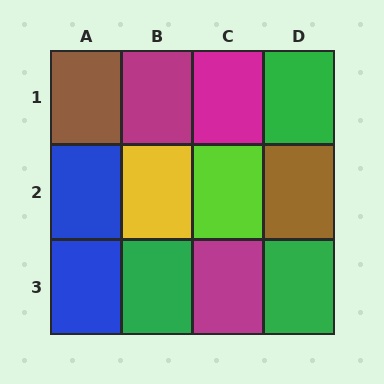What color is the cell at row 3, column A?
Blue.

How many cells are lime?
1 cell is lime.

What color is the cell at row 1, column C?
Magenta.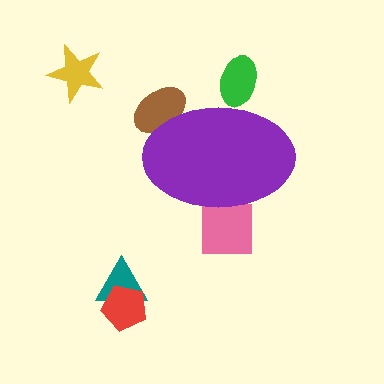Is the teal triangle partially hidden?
No, the teal triangle is fully visible.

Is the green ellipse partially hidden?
Yes, the green ellipse is partially hidden behind the purple ellipse.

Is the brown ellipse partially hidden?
Yes, the brown ellipse is partially hidden behind the purple ellipse.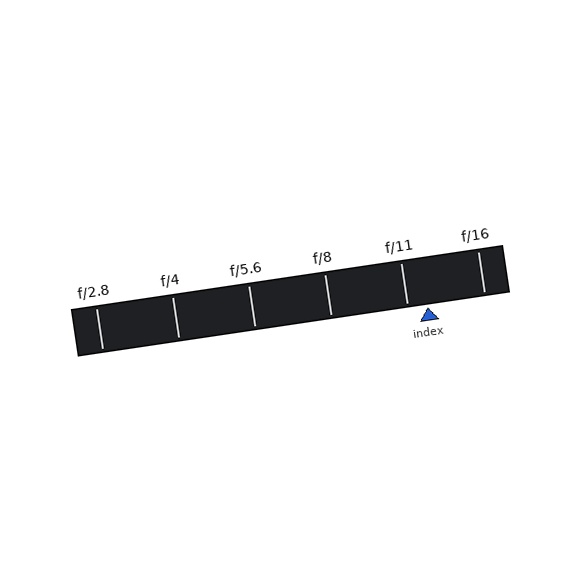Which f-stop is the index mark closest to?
The index mark is closest to f/11.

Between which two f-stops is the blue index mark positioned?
The index mark is between f/11 and f/16.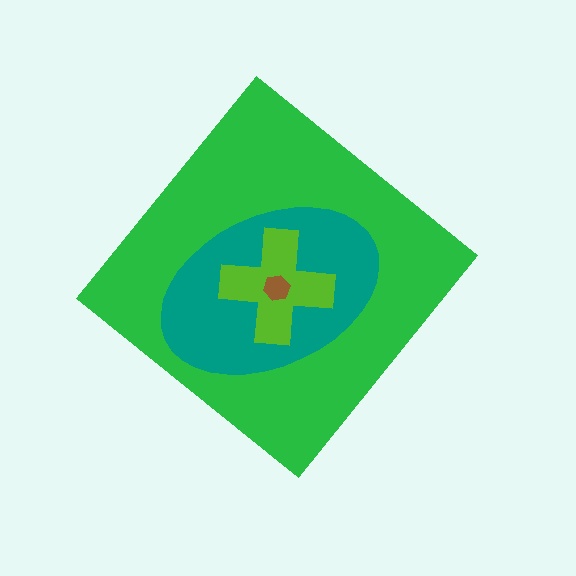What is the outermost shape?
The green diamond.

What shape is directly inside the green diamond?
The teal ellipse.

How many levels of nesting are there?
4.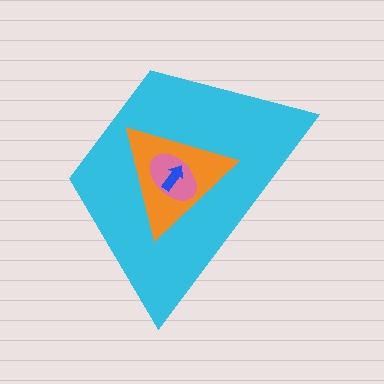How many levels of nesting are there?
4.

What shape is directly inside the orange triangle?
The pink ellipse.